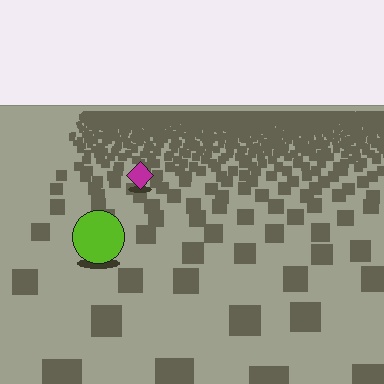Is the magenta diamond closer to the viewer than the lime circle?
No. The lime circle is closer — you can tell from the texture gradient: the ground texture is coarser near it.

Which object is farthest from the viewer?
The magenta diamond is farthest from the viewer. It appears smaller and the ground texture around it is denser.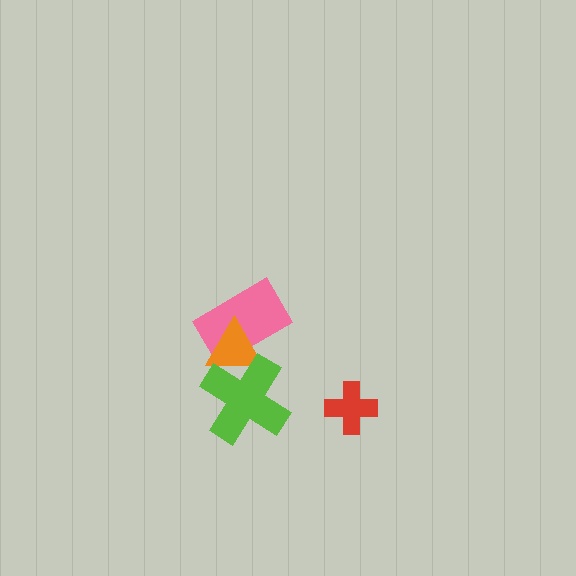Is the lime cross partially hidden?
No, no other shape covers it.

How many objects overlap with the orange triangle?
2 objects overlap with the orange triangle.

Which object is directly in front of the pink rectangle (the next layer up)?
The orange triangle is directly in front of the pink rectangle.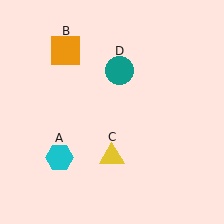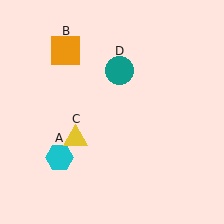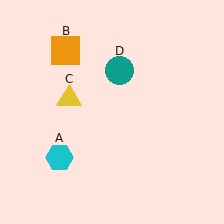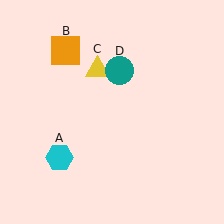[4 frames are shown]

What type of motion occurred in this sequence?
The yellow triangle (object C) rotated clockwise around the center of the scene.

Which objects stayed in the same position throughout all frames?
Cyan hexagon (object A) and orange square (object B) and teal circle (object D) remained stationary.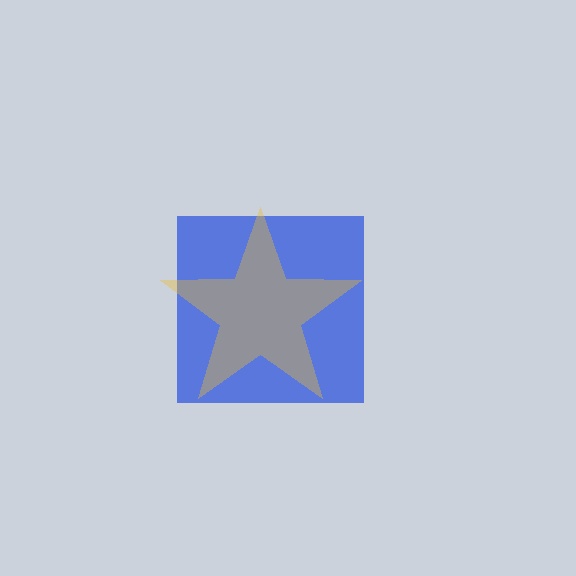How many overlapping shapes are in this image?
There are 2 overlapping shapes in the image.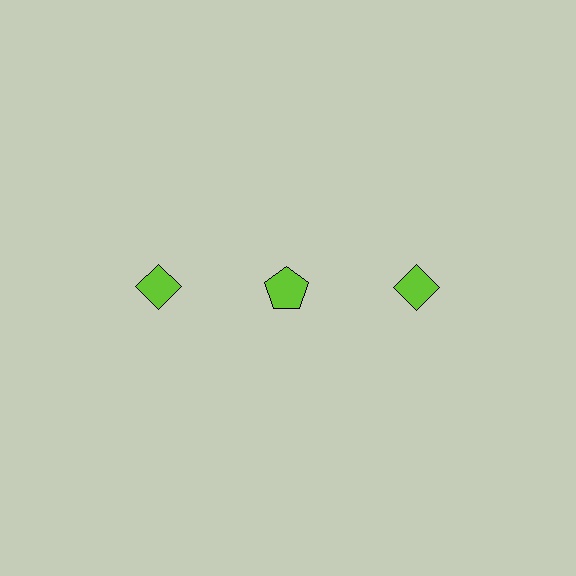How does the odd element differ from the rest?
It has a different shape: pentagon instead of diamond.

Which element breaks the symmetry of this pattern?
The lime pentagon in the top row, second from left column breaks the symmetry. All other shapes are lime diamonds.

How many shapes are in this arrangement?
There are 3 shapes arranged in a grid pattern.